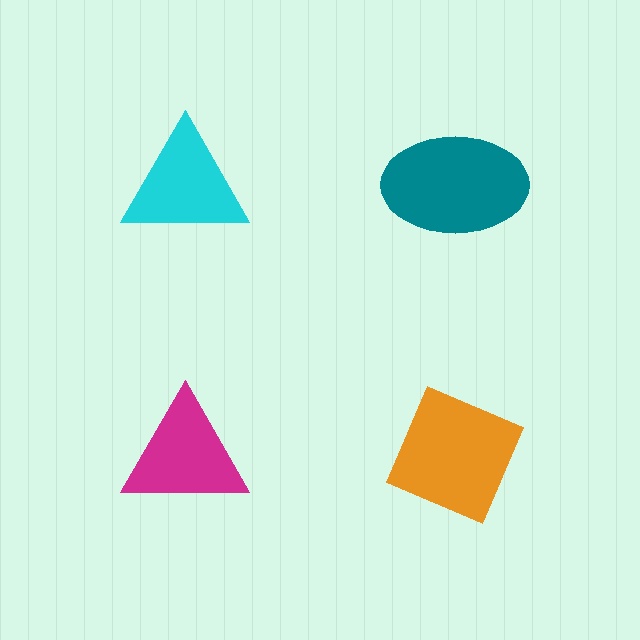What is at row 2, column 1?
A magenta triangle.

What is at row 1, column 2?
A teal ellipse.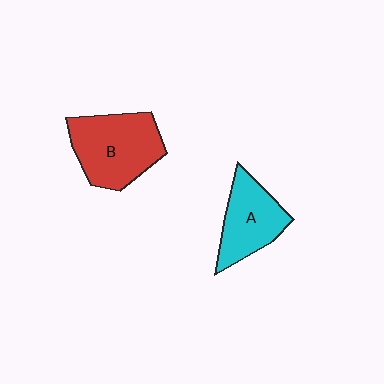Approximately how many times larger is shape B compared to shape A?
Approximately 1.3 times.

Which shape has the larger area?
Shape B (red).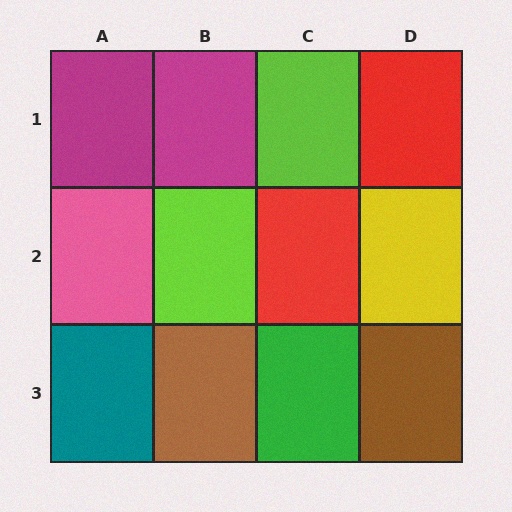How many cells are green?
1 cell is green.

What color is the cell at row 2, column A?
Pink.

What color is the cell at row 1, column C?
Lime.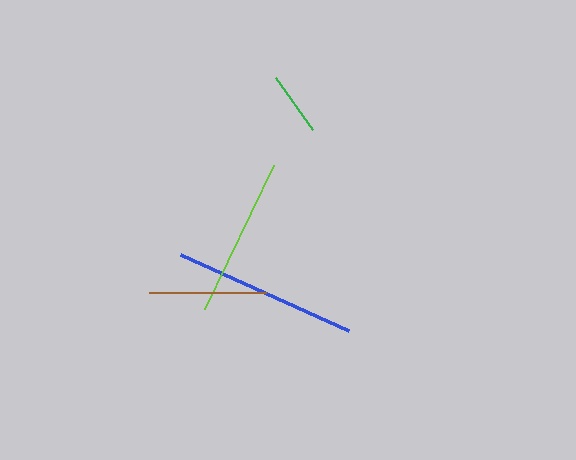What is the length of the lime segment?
The lime segment is approximately 160 pixels long.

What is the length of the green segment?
The green segment is approximately 64 pixels long.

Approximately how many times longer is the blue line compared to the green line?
The blue line is approximately 2.9 times the length of the green line.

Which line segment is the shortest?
The green line is the shortest at approximately 64 pixels.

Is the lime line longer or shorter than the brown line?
The lime line is longer than the brown line.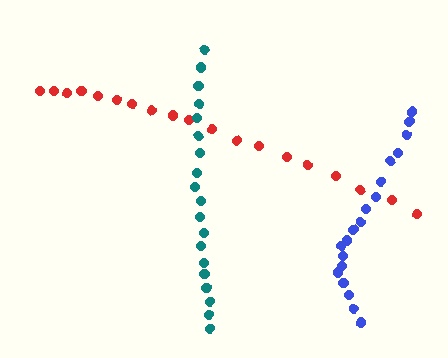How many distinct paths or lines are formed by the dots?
There are 3 distinct paths.